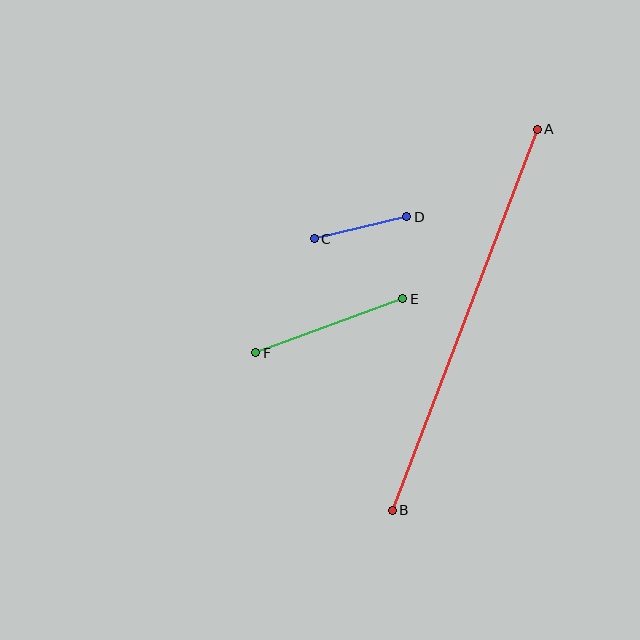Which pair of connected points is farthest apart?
Points A and B are farthest apart.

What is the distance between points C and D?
The distance is approximately 95 pixels.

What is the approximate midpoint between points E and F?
The midpoint is at approximately (329, 326) pixels.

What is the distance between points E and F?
The distance is approximately 157 pixels.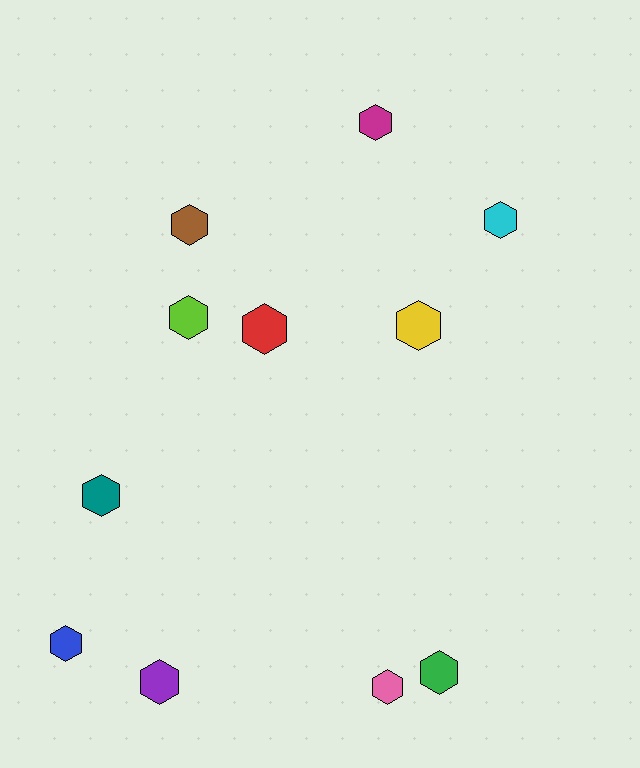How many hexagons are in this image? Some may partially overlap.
There are 11 hexagons.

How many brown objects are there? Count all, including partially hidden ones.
There is 1 brown object.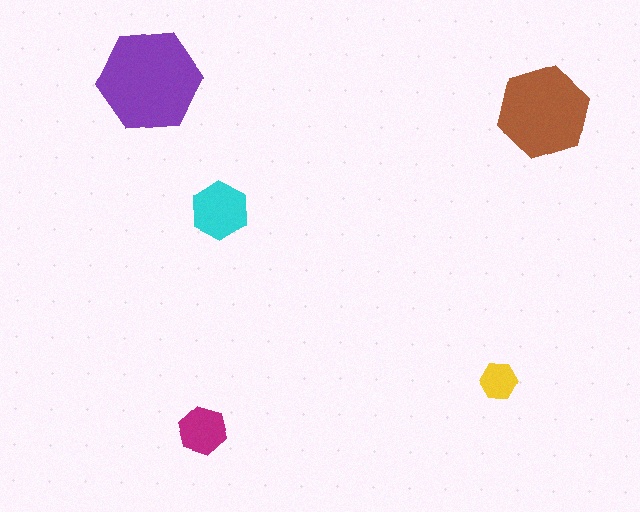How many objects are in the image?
There are 5 objects in the image.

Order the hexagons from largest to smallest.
the purple one, the brown one, the cyan one, the magenta one, the yellow one.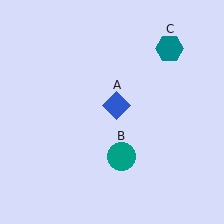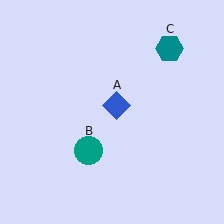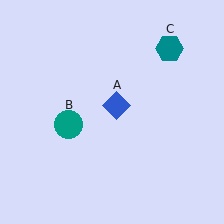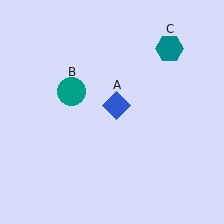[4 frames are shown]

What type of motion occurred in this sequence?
The teal circle (object B) rotated clockwise around the center of the scene.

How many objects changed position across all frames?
1 object changed position: teal circle (object B).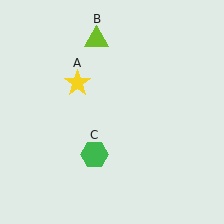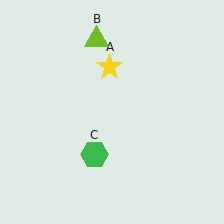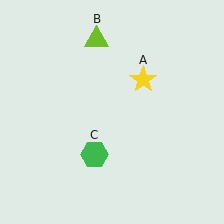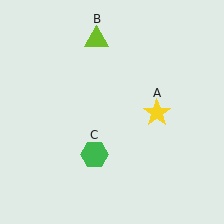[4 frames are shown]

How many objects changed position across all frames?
1 object changed position: yellow star (object A).